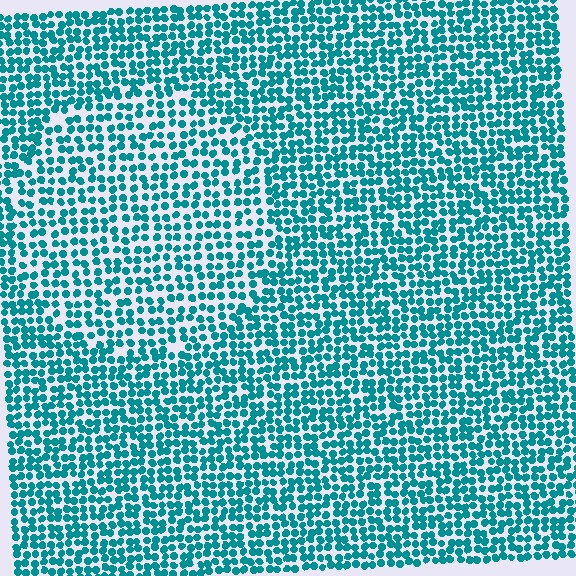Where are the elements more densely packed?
The elements are more densely packed outside the circle boundary.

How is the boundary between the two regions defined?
The boundary is defined by a change in element density (approximately 1.4x ratio). All elements are the same color, size, and shape.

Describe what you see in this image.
The image contains small teal elements arranged at two different densities. A circle-shaped region is visible where the elements are less densely packed than the surrounding area.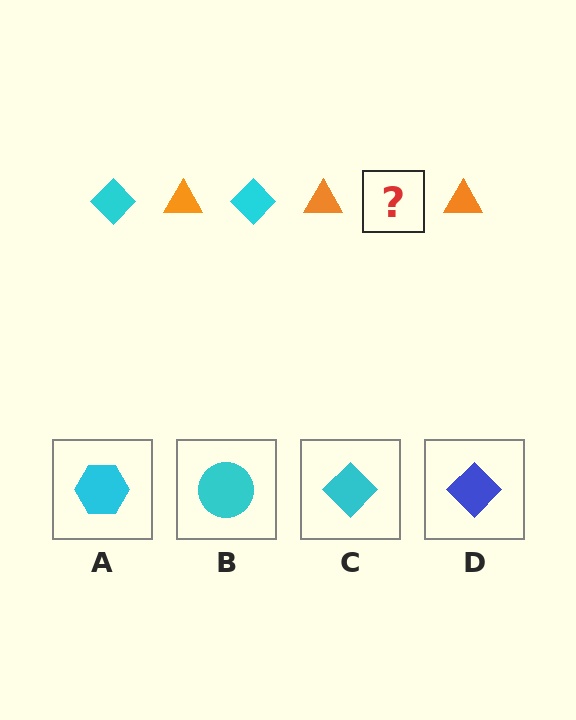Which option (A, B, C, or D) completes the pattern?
C.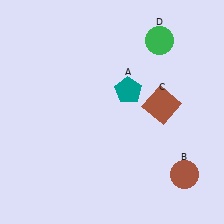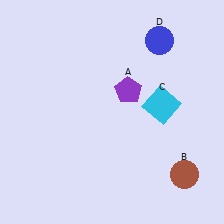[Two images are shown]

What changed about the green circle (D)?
In Image 1, D is green. In Image 2, it changed to blue.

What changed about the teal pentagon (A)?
In Image 1, A is teal. In Image 2, it changed to purple.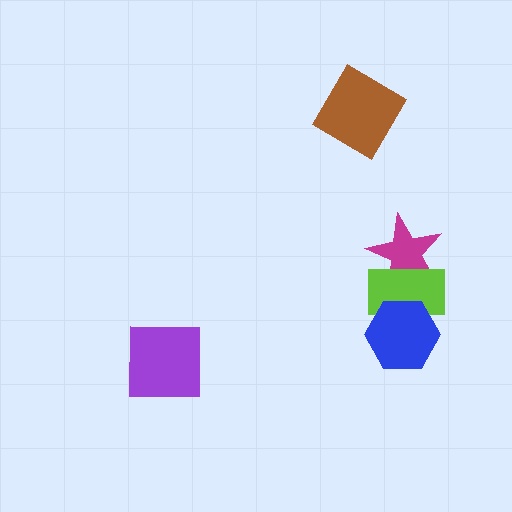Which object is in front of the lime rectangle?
The blue hexagon is in front of the lime rectangle.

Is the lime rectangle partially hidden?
Yes, it is partially covered by another shape.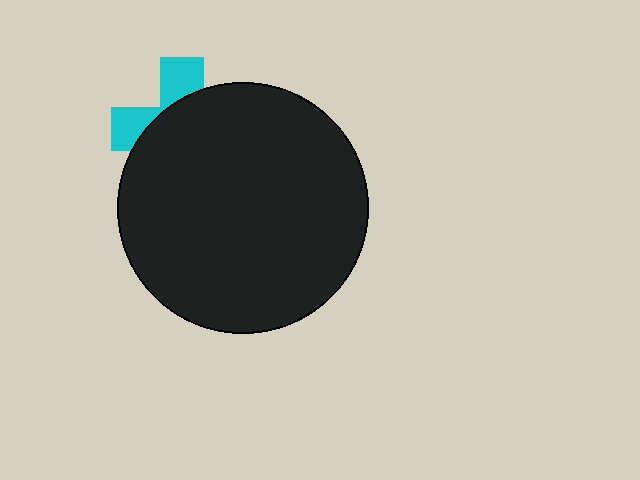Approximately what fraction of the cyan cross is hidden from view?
Roughly 68% of the cyan cross is hidden behind the black circle.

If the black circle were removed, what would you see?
You would see the complete cyan cross.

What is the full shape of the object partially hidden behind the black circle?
The partially hidden object is a cyan cross.